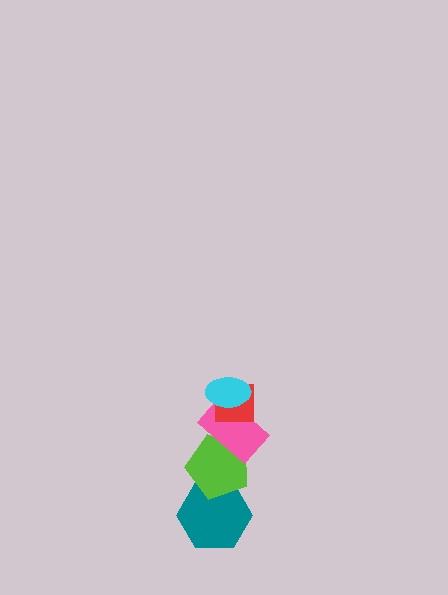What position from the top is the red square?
The red square is 2nd from the top.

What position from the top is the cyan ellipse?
The cyan ellipse is 1st from the top.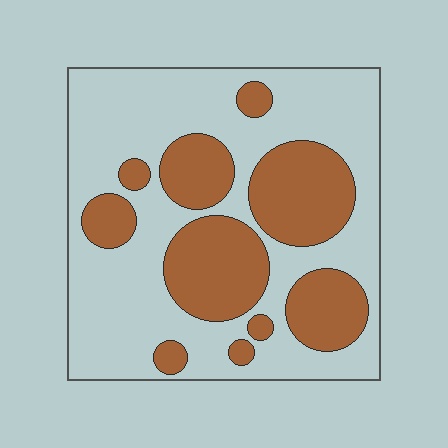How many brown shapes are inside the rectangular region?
10.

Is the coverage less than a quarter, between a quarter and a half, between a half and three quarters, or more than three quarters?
Between a quarter and a half.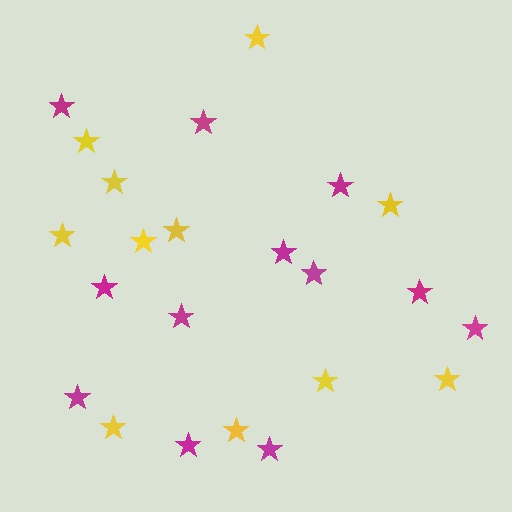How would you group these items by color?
There are 2 groups: one group of magenta stars (12) and one group of yellow stars (11).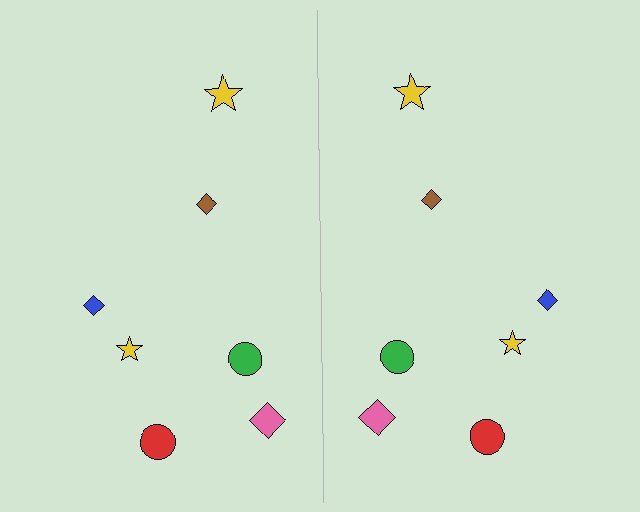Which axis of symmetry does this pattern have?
The pattern has a vertical axis of symmetry running through the center of the image.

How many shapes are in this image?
There are 14 shapes in this image.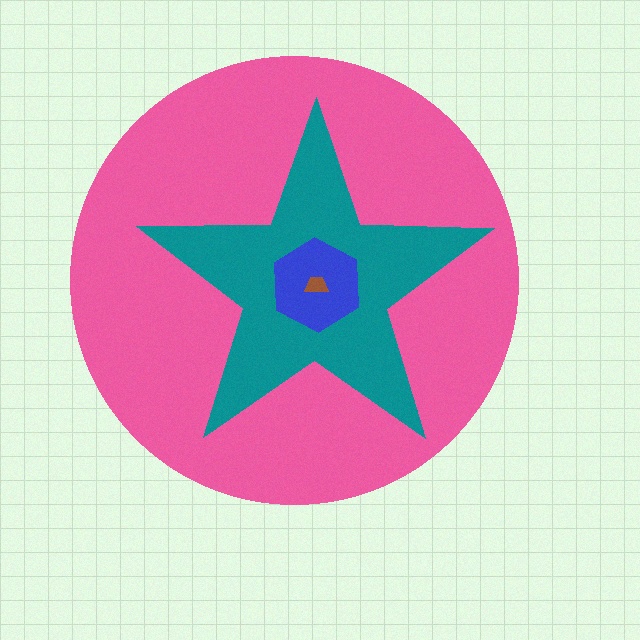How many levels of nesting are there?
4.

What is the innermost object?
The brown trapezoid.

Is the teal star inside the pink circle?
Yes.